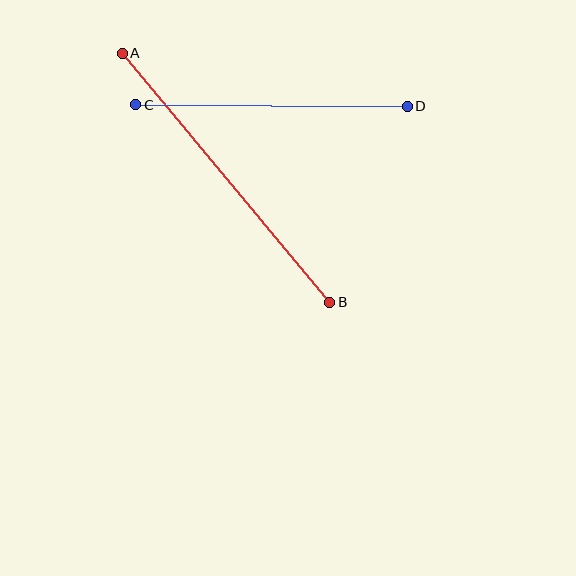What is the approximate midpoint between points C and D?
The midpoint is at approximately (272, 106) pixels.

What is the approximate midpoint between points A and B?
The midpoint is at approximately (226, 178) pixels.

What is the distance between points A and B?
The distance is approximately 324 pixels.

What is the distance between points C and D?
The distance is approximately 272 pixels.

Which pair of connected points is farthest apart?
Points A and B are farthest apart.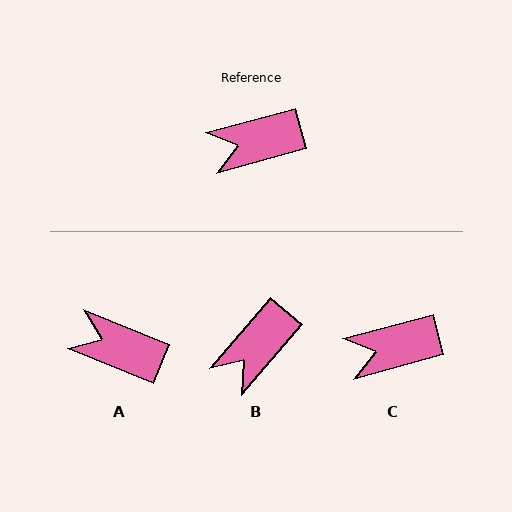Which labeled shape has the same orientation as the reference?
C.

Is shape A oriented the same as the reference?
No, it is off by about 37 degrees.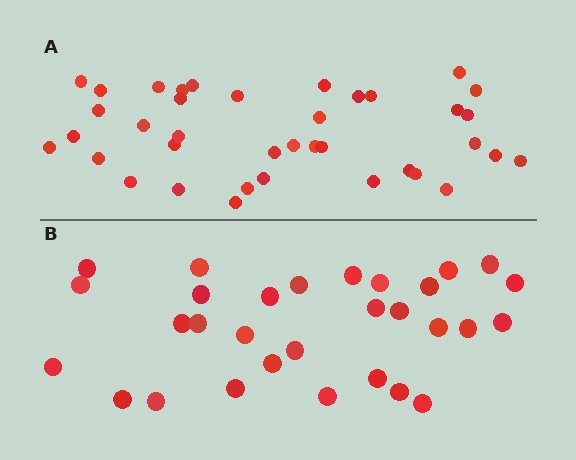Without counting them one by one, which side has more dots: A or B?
Region A (the top region) has more dots.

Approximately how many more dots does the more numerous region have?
Region A has roughly 8 or so more dots than region B.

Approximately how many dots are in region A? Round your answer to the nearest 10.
About 40 dots. (The exact count is 38, which rounds to 40.)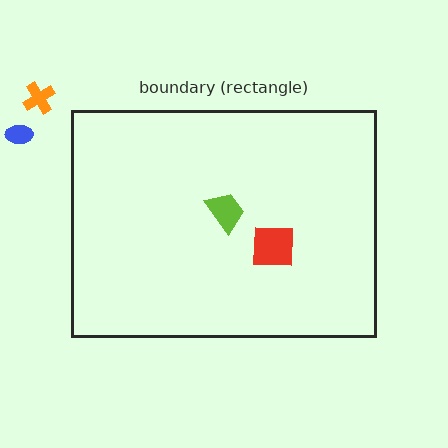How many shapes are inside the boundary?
2 inside, 2 outside.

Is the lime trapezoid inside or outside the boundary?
Inside.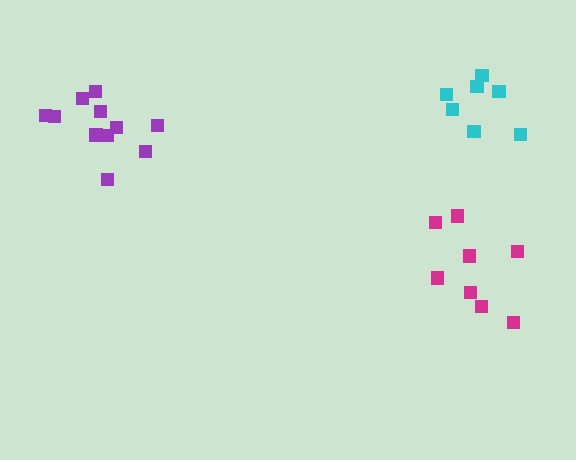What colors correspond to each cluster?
The clusters are colored: magenta, cyan, purple.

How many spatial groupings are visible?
There are 3 spatial groupings.